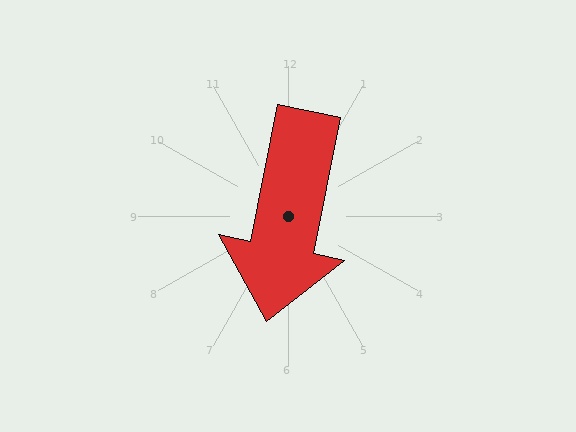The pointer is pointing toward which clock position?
Roughly 6 o'clock.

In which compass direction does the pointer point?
South.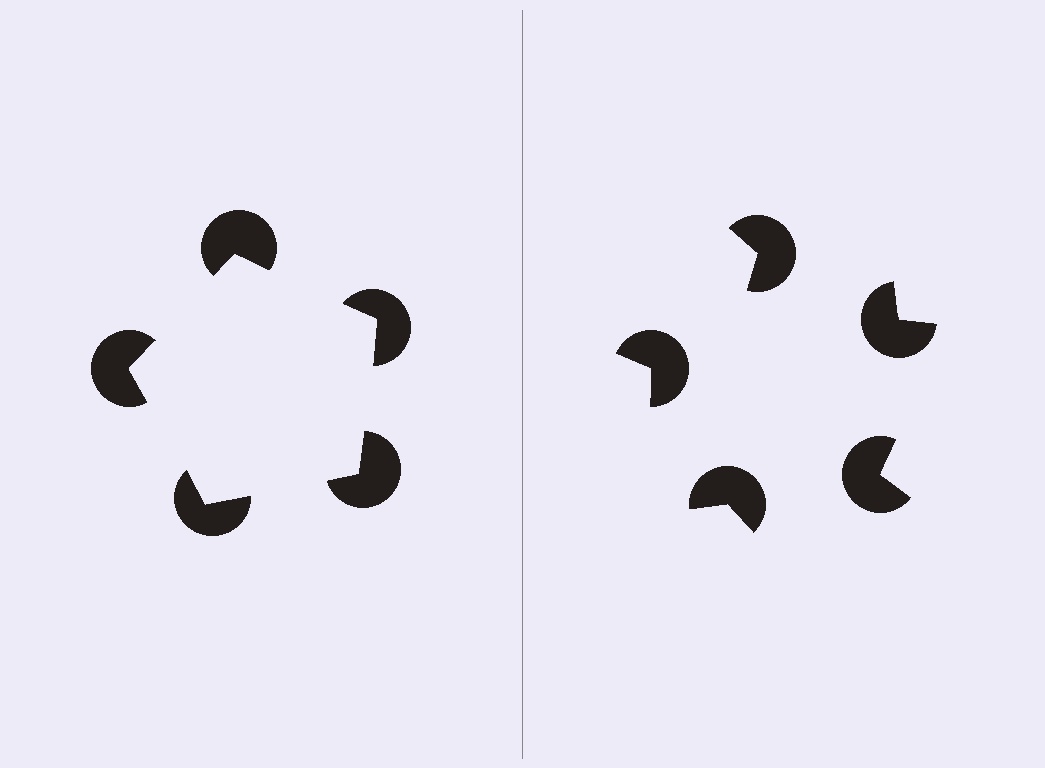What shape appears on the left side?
An illusory pentagon.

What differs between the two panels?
The pac-man discs are positioned identically on both sides; only the wedge orientations differ. On the left they align to a pentagon; on the right they are misaligned.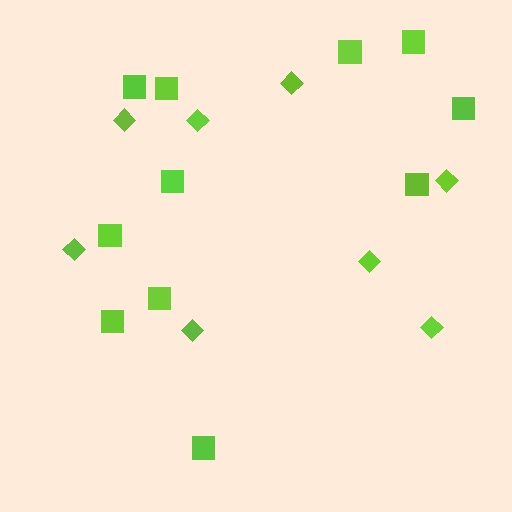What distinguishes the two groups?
There are 2 groups: one group of squares (11) and one group of diamonds (8).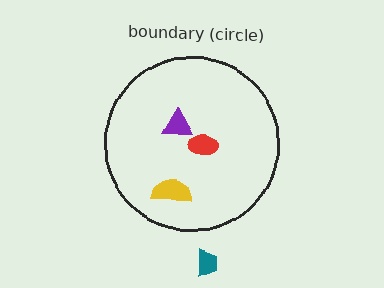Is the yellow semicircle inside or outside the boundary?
Inside.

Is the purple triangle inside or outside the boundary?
Inside.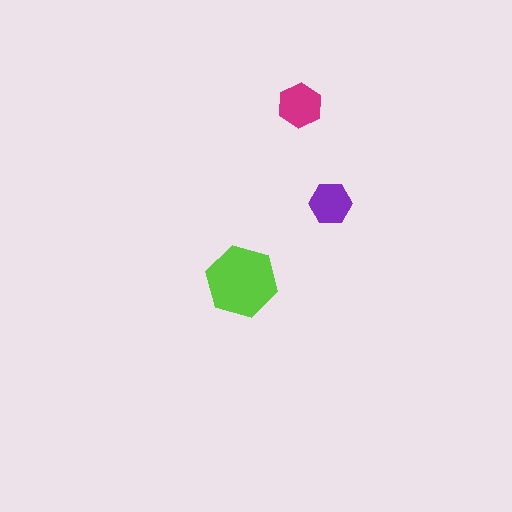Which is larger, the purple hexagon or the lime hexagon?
The lime one.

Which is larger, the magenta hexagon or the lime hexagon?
The lime one.